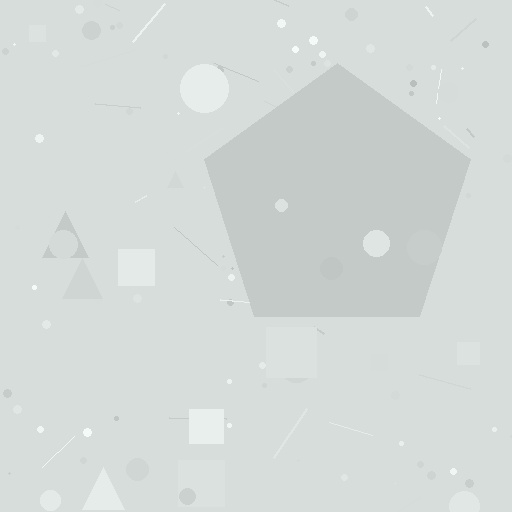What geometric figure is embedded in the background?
A pentagon is embedded in the background.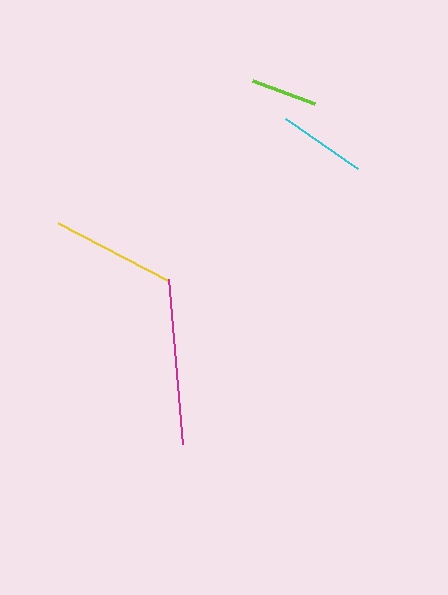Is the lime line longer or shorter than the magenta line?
The magenta line is longer than the lime line.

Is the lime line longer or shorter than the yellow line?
The yellow line is longer than the lime line.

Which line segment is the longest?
The magenta line is the longest at approximately 166 pixels.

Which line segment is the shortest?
The lime line is the shortest at approximately 66 pixels.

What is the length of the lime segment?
The lime segment is approximately 66 pixels long.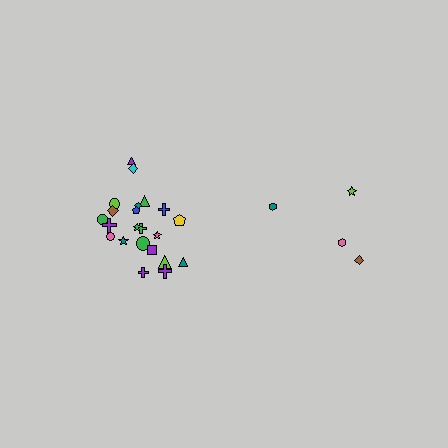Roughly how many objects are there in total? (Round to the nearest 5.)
Roughly 25 objects in total.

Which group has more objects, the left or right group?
The left group.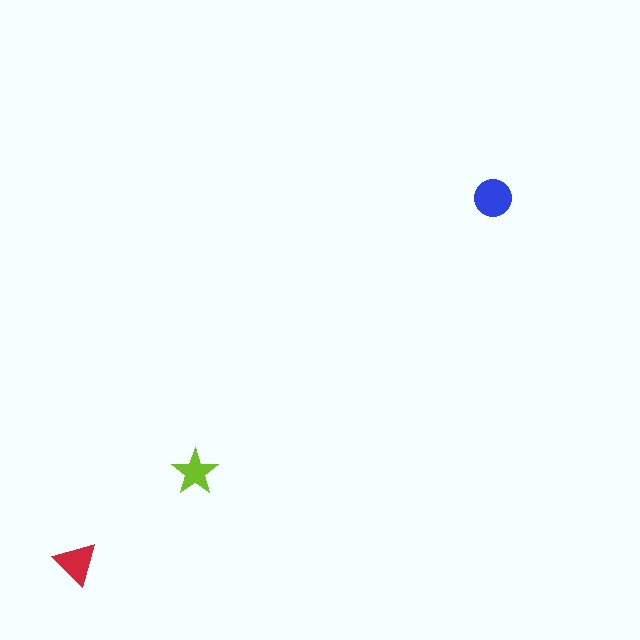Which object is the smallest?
The lime star.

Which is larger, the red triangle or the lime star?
The red triangle.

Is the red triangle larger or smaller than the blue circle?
Smaller.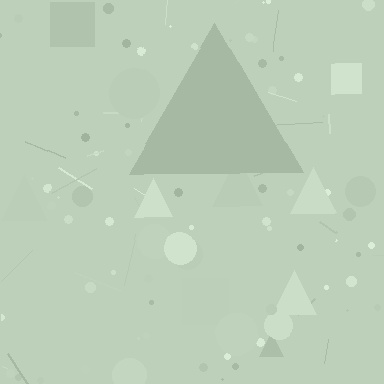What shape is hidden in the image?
A triangle is hidden in the image.